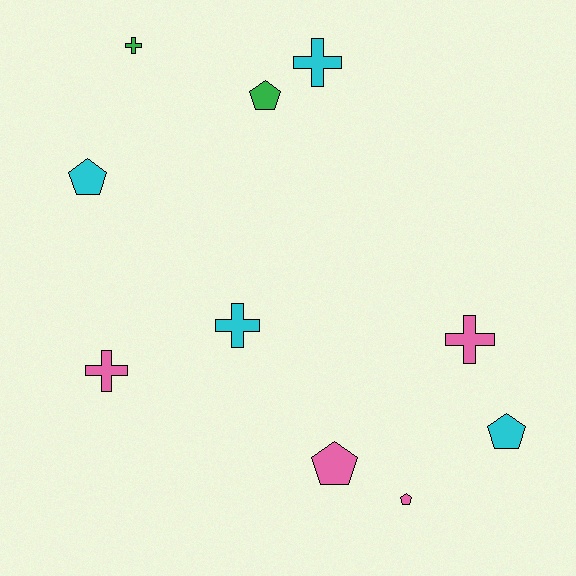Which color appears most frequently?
Pink, with 4 objects.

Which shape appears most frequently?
Cross, with 5 objects.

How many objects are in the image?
There are 10 objects.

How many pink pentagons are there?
There are 2 pink pentagons.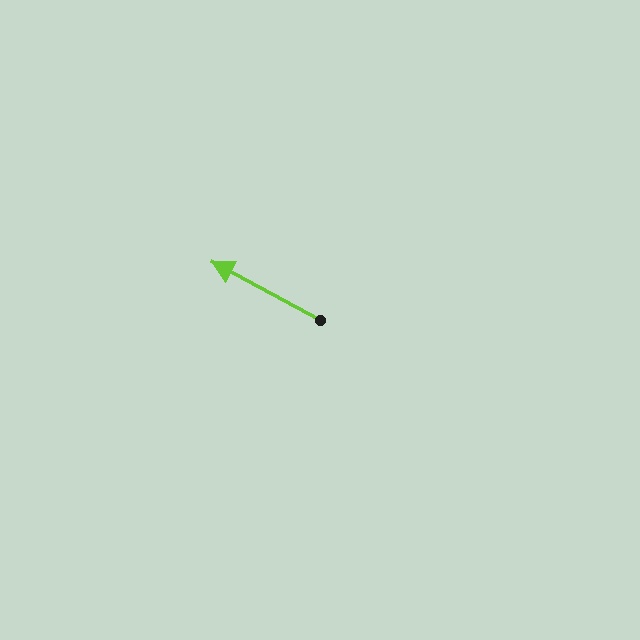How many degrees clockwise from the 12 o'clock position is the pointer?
Approximately 298 degrees.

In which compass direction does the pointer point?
Northwest.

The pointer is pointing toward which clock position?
Roughly 10 o'clock.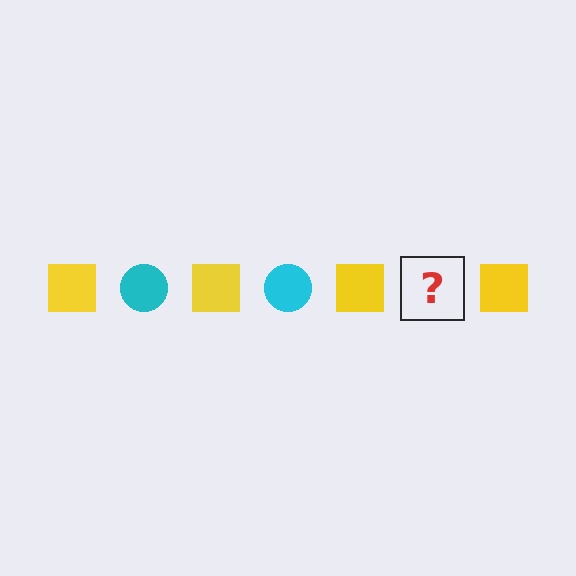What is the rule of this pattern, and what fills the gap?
The rule is that the pattern alternates between yellow square and cyan circle. The gap should be filled with a cyan circle.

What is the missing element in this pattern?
The missing element is a cyan circle.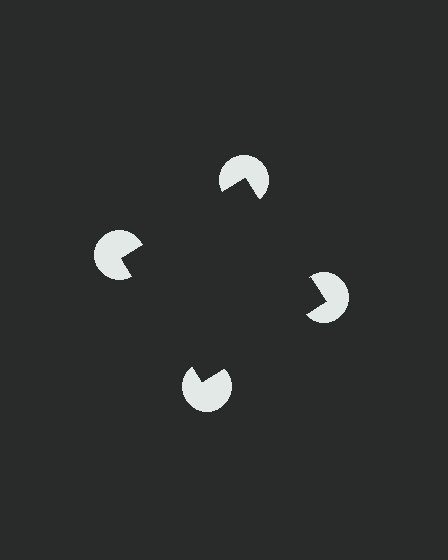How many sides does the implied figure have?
4 sides.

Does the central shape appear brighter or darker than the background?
It typically appears slightly darker than the background, even though no actual brightness change is drawn.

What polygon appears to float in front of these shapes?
An illusory square — its edges are inferred from the aligned wedge cuts in the pac-man discs, not physically drawn.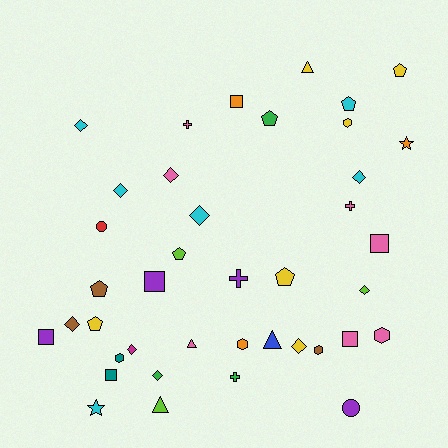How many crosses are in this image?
There are 4 crosses.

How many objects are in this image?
There are 40 objects.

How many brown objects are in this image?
There are 3 brown objects.